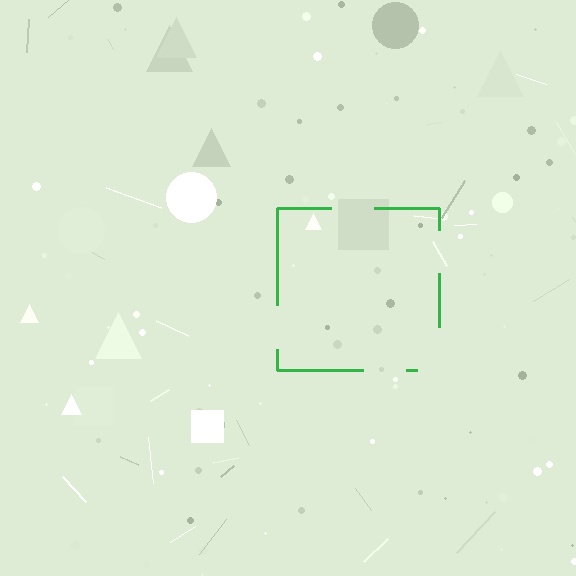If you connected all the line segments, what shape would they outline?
They would outline a square.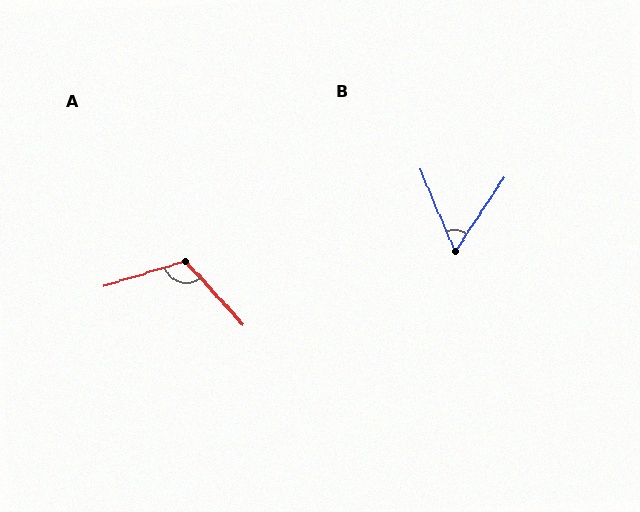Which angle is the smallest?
B, at approximately 57 degrees.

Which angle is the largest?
A, at approximately 116 degrees.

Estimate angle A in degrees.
Approximately 116 degrees.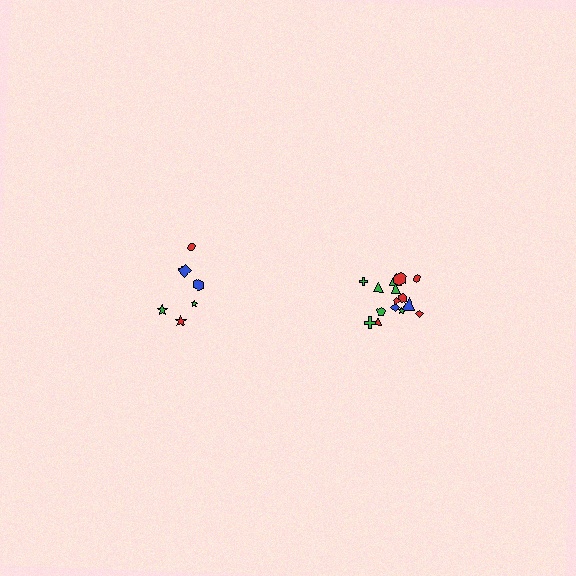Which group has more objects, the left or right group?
The right group.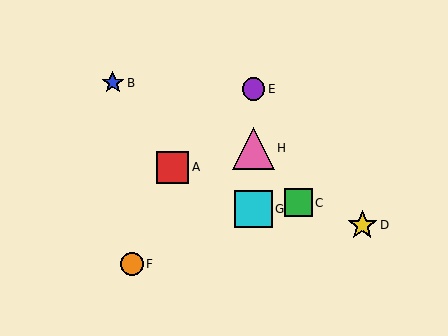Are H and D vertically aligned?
No, H is at x≈253 and D is at x≈362.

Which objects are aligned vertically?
Objects E, G, H are aligned vertically.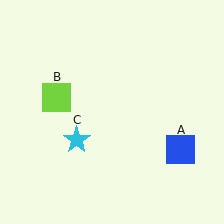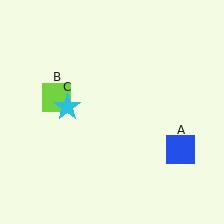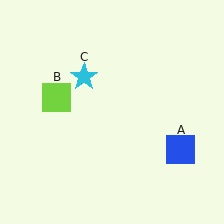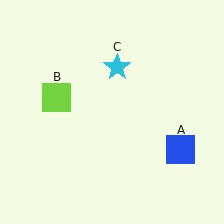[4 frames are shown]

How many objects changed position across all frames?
1 object changed position: cyan star (object C).